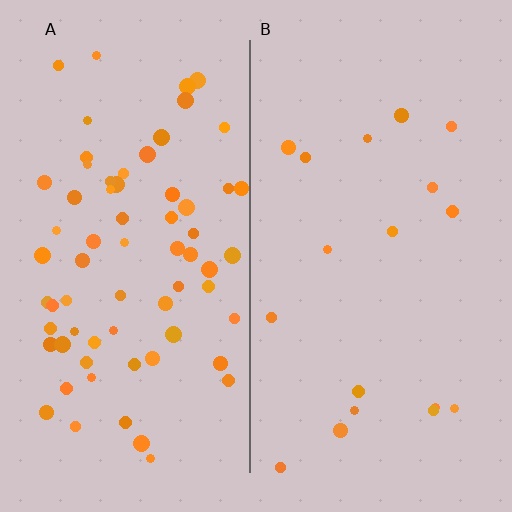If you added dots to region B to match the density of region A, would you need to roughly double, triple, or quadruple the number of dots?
Approximately quadruple.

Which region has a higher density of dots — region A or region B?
A (the left).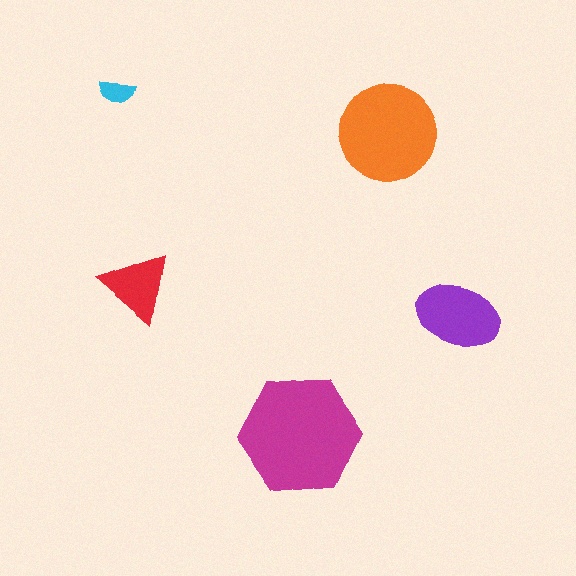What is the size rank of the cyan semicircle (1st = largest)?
5th.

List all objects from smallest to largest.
The cyan semicircle, the red triangle, the purple ellipse, the orange circle, the magenta hexagon.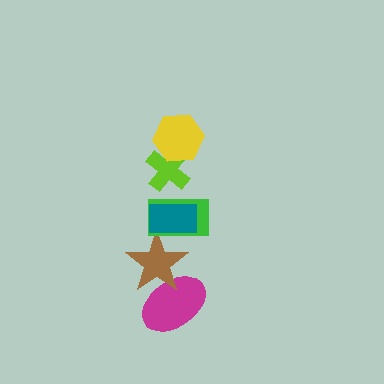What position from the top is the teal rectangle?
The teal rectangle is 3rd from the top.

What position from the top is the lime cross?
The lime cross is 2nd from the top.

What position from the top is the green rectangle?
The green rectangle is 4th from the top.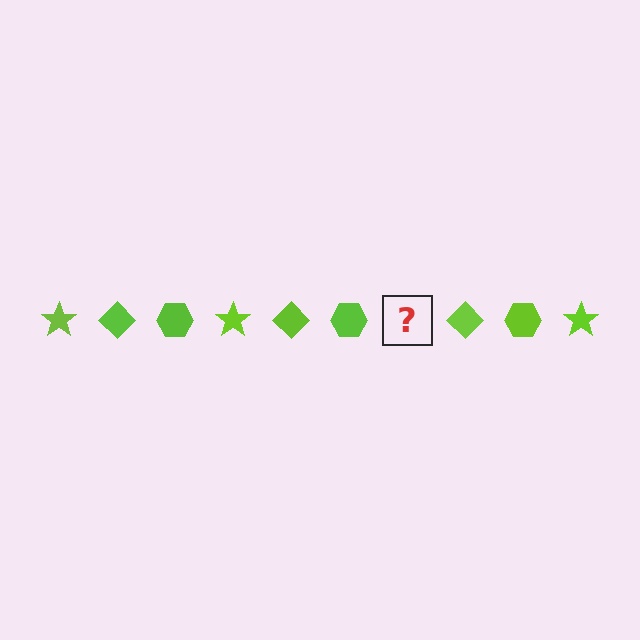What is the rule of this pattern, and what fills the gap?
The rule is that the pattern cycles through star, diamond, hexagon shapes in lime. The gap should be filled with a lime star.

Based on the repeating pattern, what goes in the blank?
The blank should be a lime star.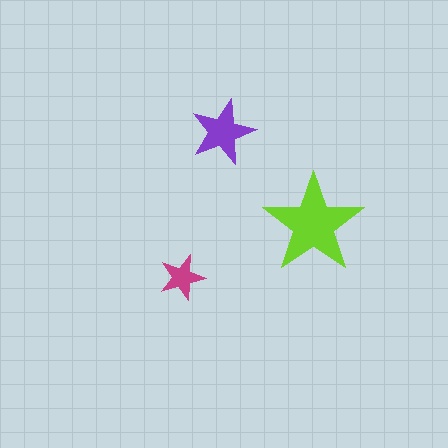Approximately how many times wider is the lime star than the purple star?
About 1.5 times wider.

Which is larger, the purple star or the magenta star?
The purple one.